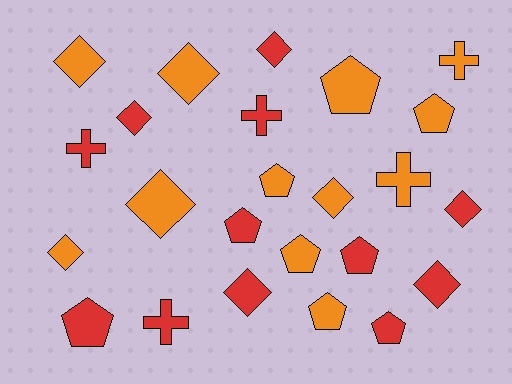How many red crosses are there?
There are 3 red crosses.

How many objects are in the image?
There are 24 objects.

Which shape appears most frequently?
Diamond, with 10 objects.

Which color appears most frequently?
Orange, with 12 objects.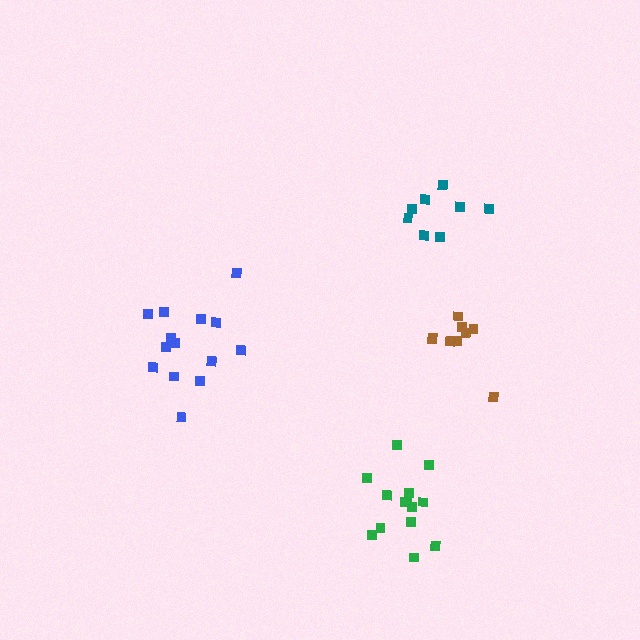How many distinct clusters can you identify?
There are 4 distinct clusters.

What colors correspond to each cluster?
The clusters are colored: teal, blue, brown, green.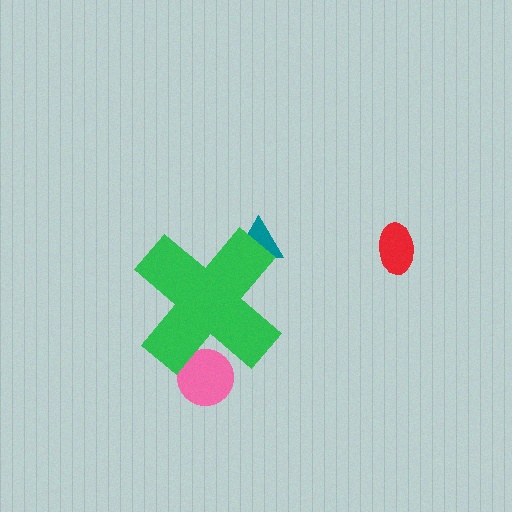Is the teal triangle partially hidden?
Yes, the teal triangle is partially hidden behind the green cross.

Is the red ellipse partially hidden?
No, the red ellipse is fully visible.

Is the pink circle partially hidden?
Yes, the pink circle is partially hidden behind the green cross.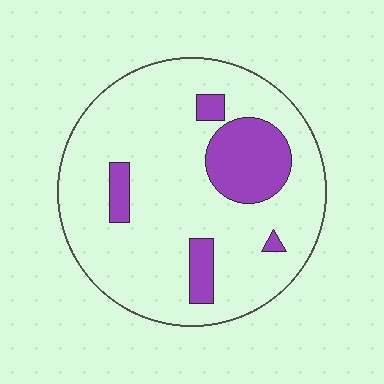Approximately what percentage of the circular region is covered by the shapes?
Approximately 15%.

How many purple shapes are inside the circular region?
5.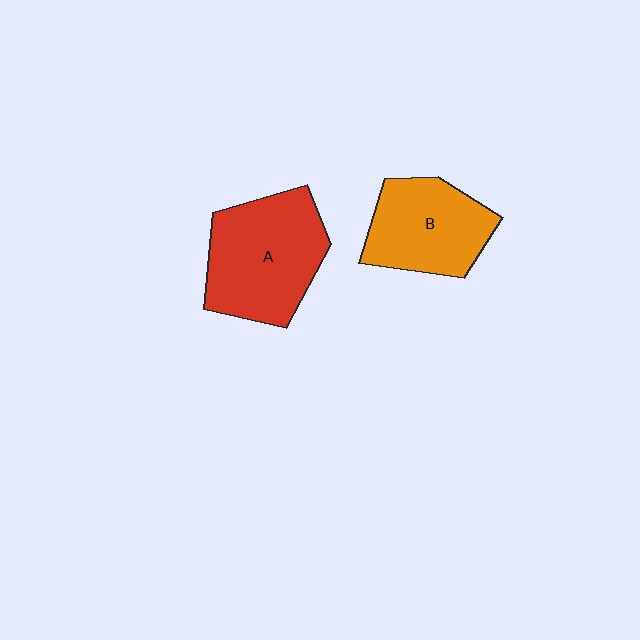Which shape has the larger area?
Shape A (red).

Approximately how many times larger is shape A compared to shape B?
Approximately 1.3 times.